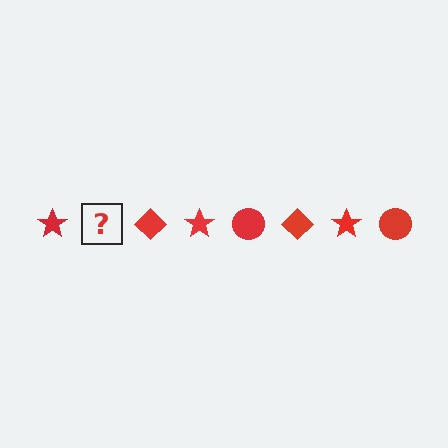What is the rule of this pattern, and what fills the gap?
The rule is that the pattern cycles through star, circle, diamond shapes in red. The gap should be filled with a red circle.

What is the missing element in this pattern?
The missing element is a red circle.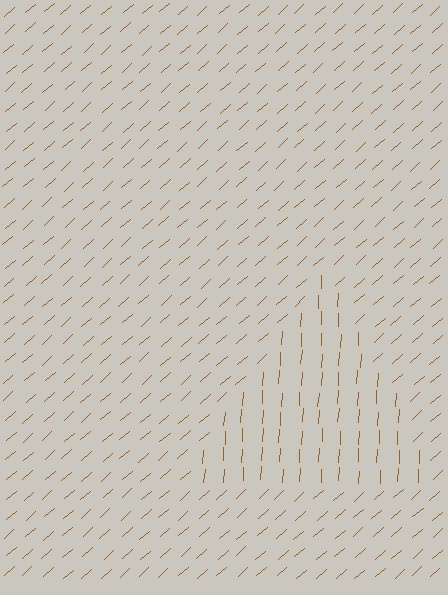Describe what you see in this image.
The image is filled with small brown line segments. A triangle region in the image has lines oriented differently from the surrounding lines, creating a visible texture boundary.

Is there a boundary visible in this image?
Yes, there is a texture boundary formed by a change in line orientation.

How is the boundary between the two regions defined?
The boundary is defined purely by a change in line orientation (approximately 45 degrees difference). All lines are the same color and thickness.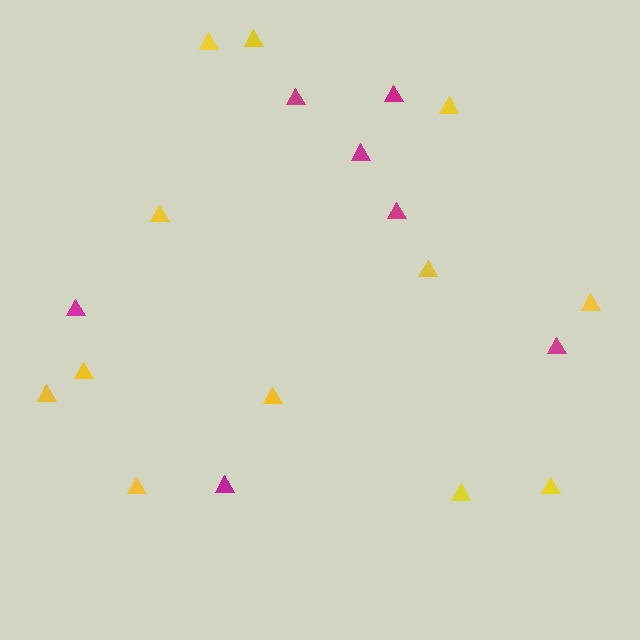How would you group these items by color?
There are 2 groups: one group of yellow triangles (12) and one group of magenta triangles (7).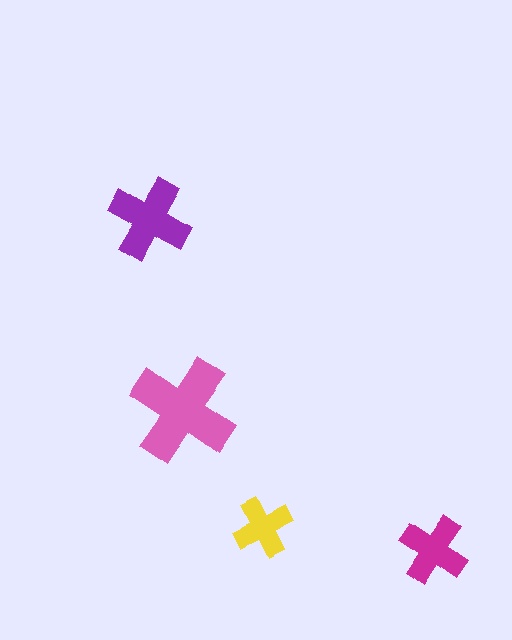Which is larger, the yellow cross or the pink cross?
The pink one.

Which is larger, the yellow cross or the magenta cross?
The magenta one.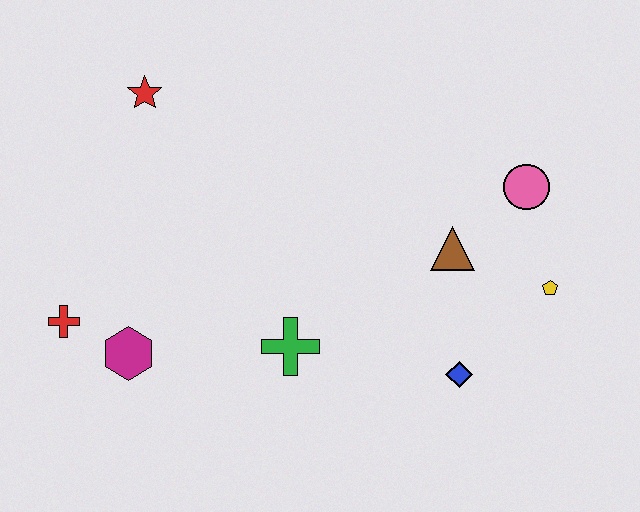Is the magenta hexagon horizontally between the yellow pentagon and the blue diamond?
No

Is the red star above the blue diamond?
Yes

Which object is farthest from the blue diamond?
The red star is farthest from the blue diamond.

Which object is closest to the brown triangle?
The pink circle is closest to the brown triangle.